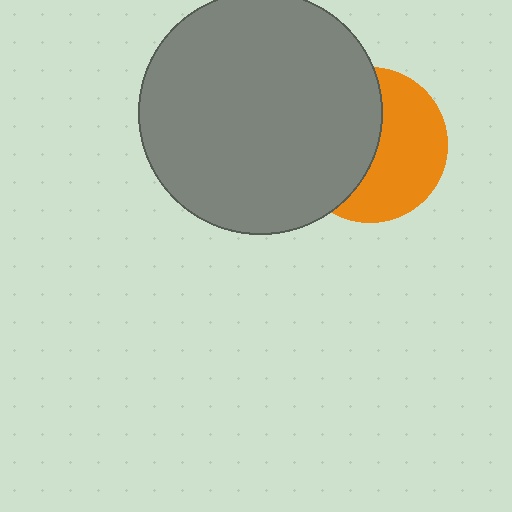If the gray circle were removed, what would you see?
You would see the complete orange circle.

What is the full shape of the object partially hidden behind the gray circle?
The partially hidden object is an orange circle.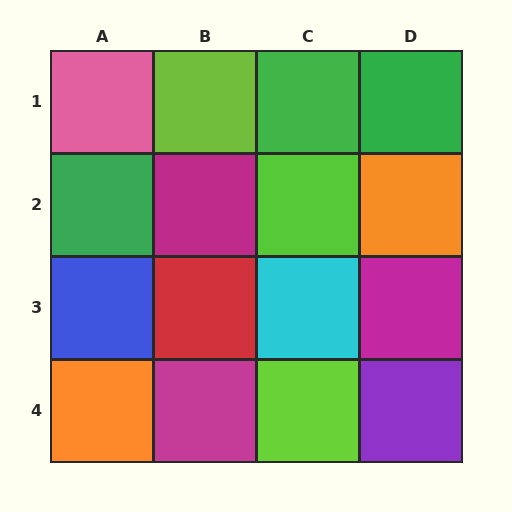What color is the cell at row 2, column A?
Green.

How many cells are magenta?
3 cells are magenta.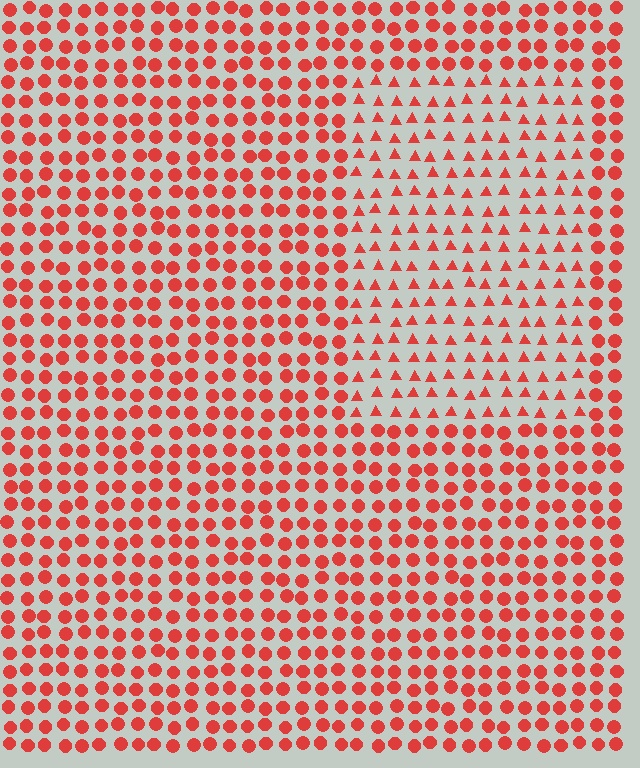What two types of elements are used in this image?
The image uses triangles inside the rectangle region and circles outside it.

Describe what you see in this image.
The image is filled with small red elements arranged in a uniform grid. A rectangle-shaped region contains triangles, while the surrounding area contains circles. The boundary is defined purely by the change in element shape.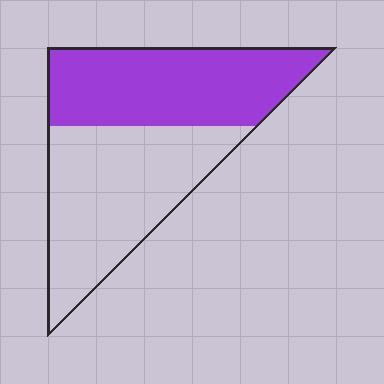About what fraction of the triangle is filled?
About one half (1/2).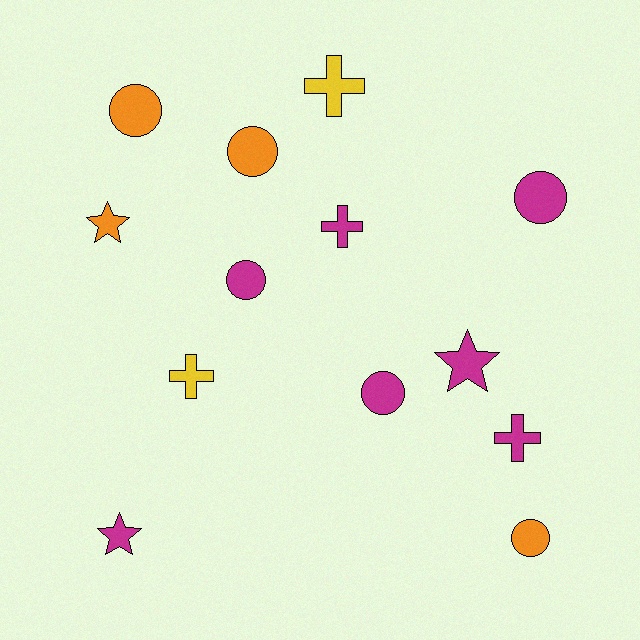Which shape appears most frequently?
Circle, with 6 objects.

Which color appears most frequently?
Magenta, with 7 objects.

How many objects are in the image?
There are 13 objects.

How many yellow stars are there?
There are no yellow stars.